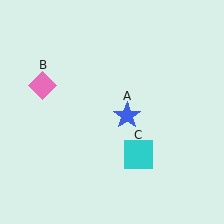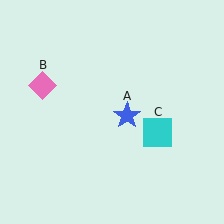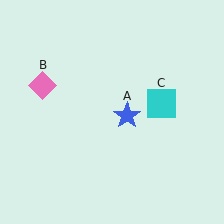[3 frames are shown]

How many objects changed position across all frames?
1 object changed position: cyan square (object C).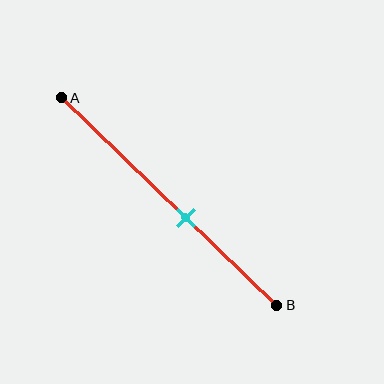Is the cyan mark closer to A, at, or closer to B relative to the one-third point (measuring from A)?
The cyan mark is closer to point B than the one-third point of segment AB.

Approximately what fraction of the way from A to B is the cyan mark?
The cyan mark is approximately 60% of the way from A to B.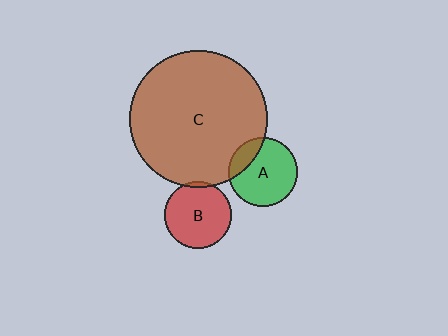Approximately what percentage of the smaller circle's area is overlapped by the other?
Approximately 20%.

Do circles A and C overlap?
Yes.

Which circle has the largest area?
Circle C (brown).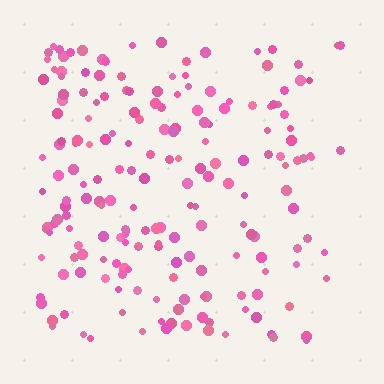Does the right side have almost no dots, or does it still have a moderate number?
Still a moderate number, just noticeably fewer than the left.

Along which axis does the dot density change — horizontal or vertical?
Horizontal.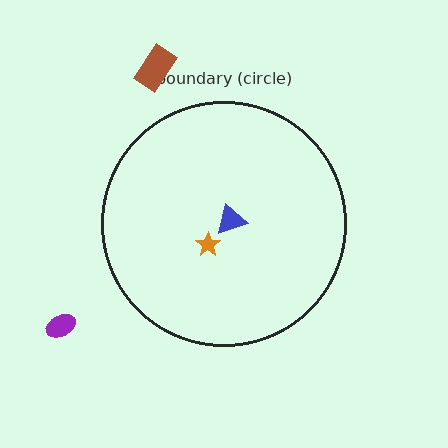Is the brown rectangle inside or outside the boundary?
Outside.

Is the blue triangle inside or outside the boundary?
Inside.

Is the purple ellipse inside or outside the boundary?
Outside.